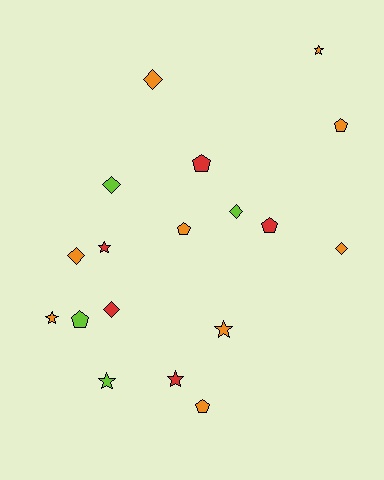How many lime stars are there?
There is 1 lime star.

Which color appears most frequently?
Orange, with 9 objects.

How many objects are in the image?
There are 18 objects.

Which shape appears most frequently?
Diamond, with 6 objects.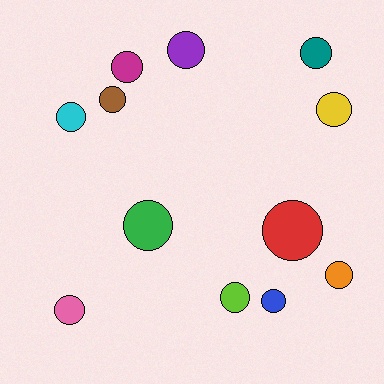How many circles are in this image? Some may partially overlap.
There are 12 circles.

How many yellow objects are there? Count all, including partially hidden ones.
There is 1 yellow object.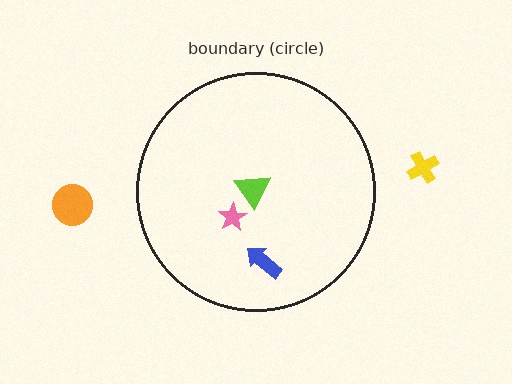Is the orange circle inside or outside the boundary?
Outside.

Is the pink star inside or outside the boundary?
Inside.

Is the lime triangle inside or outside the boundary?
Inside.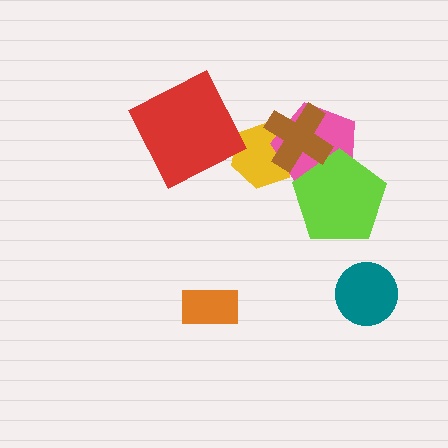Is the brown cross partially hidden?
No, no other shape covers it.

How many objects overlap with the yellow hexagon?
2 objects overlap with the yellow hexagon.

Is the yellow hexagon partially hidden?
Yes, it is partially covered by another shape.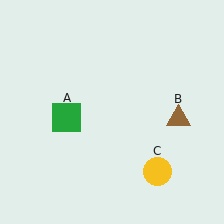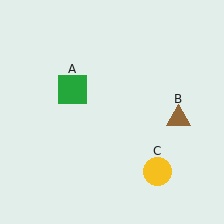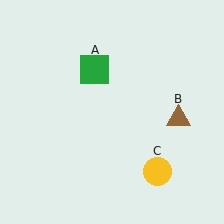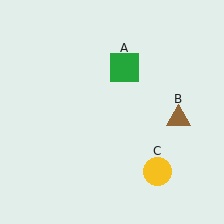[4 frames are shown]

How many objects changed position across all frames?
1 object changed position: green square (object A).